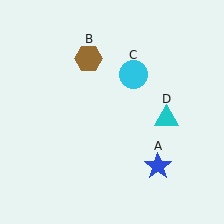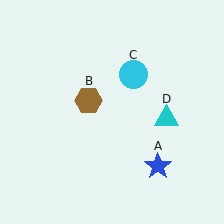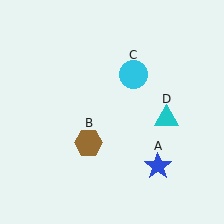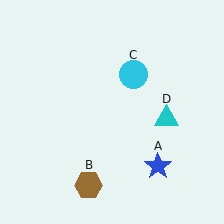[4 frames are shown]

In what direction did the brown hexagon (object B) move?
The brown hexagon (object B) moved down.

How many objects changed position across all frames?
1 object changed position: brown hexagon (object B).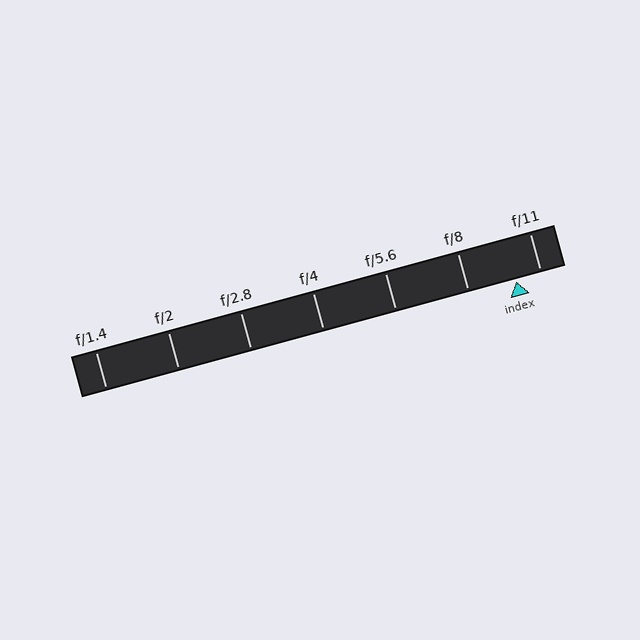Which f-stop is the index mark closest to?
The index mark is closest to f/11.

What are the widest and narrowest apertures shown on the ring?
The widest aperture shown is f/1.4 and the narrowest is f/11.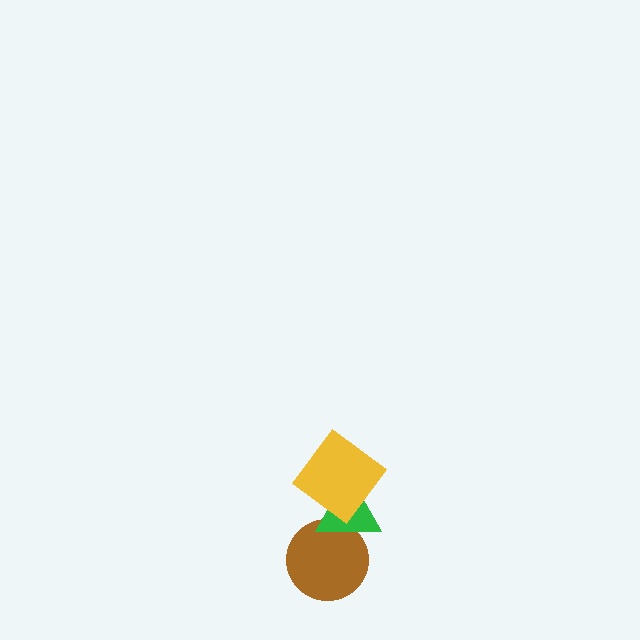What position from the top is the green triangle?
The green triangle is 2nd from the top.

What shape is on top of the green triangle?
The yellow diamond is on top of the green triangle.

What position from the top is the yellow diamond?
The yellow diamond is 1st from the top.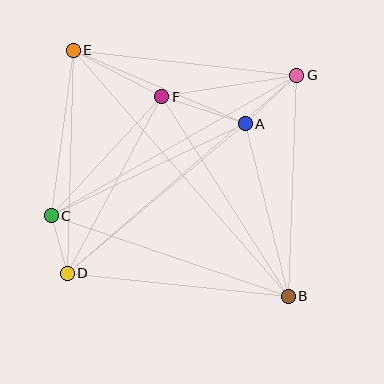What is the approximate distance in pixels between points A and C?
The distance between A and C is approximately 215 pixels.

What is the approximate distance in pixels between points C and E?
The distance between C and E is approximately 167 pixels.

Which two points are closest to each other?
Points C and D are closest to each other.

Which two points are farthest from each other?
Points B and E are farthest from each other.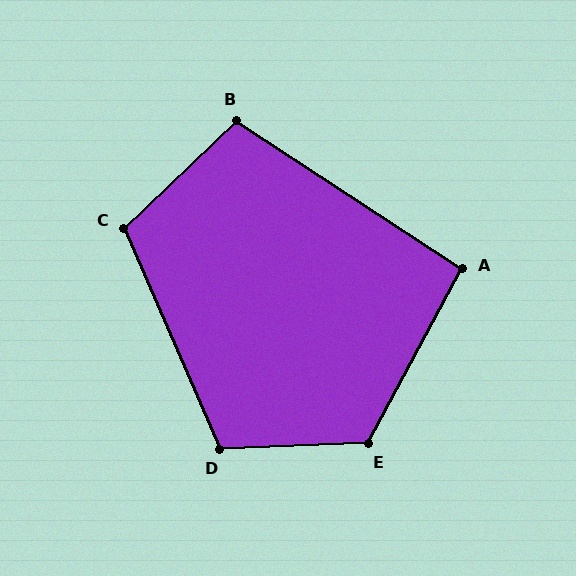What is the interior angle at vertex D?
Approximately 111 degrees (obtuse).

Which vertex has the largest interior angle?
E, at approximately 120 degrees.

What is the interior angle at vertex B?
Approximately 103 degrees (obtuse).